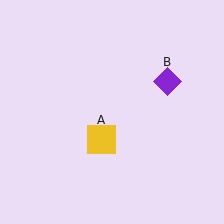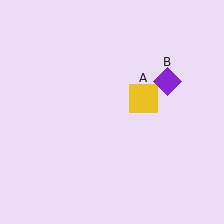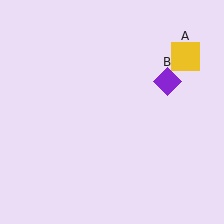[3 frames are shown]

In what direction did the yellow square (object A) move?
The yellow square (object A) moved up and to the right.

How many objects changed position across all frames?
1 object changed position: yellow square (object A).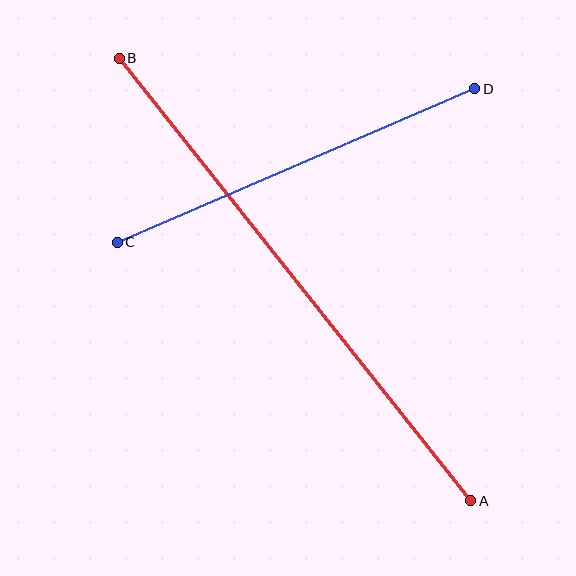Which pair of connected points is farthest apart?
Points A and B are farthest apart.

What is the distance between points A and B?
The distance is approximately 565 pixels.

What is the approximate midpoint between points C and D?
The midpoint is at approximately (296, 165) pixels.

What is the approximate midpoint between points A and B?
The midpoint is at approximately (295, 279) pixels.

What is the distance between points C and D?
The distance is approximately 389 pixels.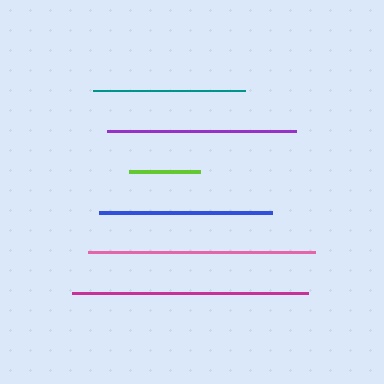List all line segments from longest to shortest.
From longest to shortest: magenta, pink, purple, blue, teal, lime.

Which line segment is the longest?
The magenta line is the longest at approximately 237 pixels.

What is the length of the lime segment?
The lime segment is approximately 70 pixels long.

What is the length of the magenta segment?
The magenta segment is approximately 237 pixels long.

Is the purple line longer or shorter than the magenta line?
The magenta line is longer than the purple line.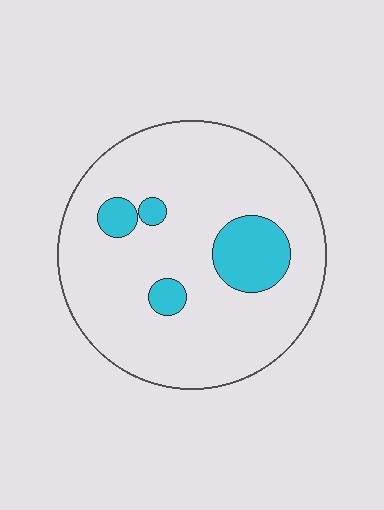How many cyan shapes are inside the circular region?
4.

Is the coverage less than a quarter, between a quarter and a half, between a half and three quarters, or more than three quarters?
Less than a quarter.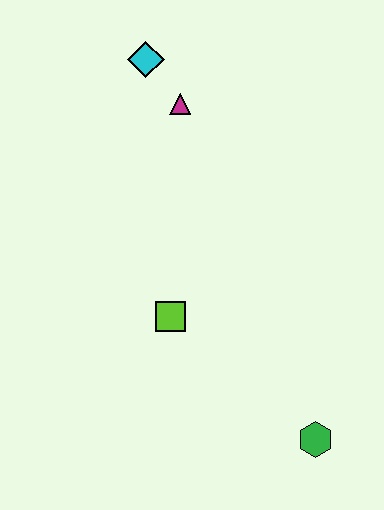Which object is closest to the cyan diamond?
The magenta triangle is closest to the cyan diamond.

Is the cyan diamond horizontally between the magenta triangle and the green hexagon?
No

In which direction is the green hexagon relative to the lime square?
The green hexagon is to the right of the lime square.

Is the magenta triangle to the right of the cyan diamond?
Yes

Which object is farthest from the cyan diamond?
The green hexagon is farthest from the cyan diamond.